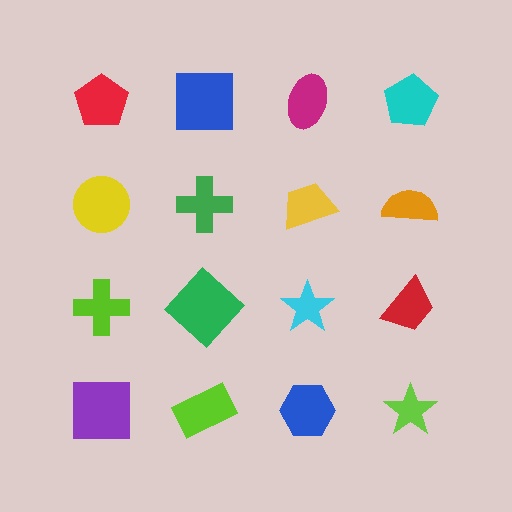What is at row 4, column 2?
A lime rectangle.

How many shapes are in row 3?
4 shapes.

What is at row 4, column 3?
A blue hexagon.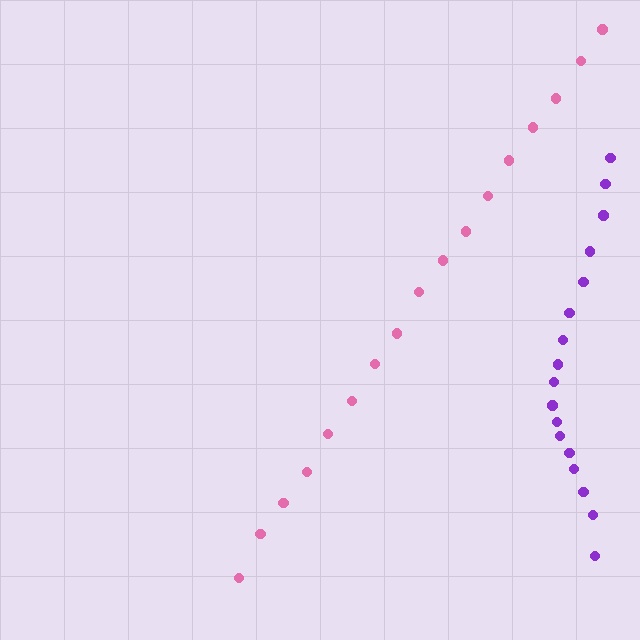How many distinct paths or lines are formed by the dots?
There are 2 distinct paths.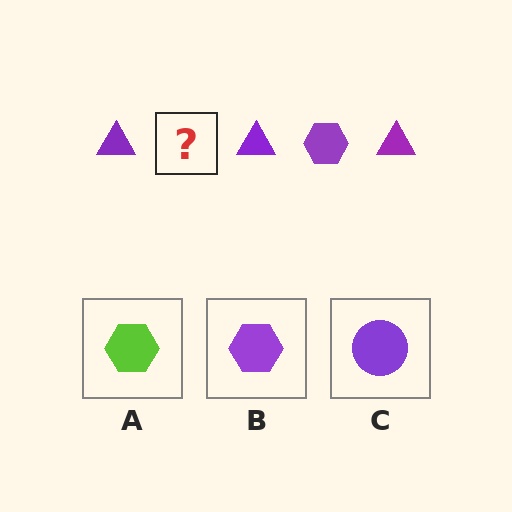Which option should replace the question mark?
Option B.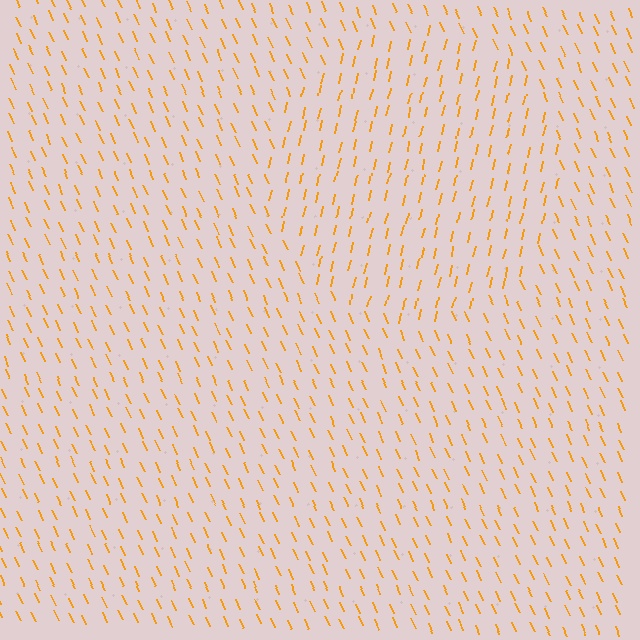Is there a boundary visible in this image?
Yes, there is a texture boundary formed by a change in line orientation.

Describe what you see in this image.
The image is filled with small orange line segments. A circle region in the image has lines oriented differently from the surrounding lines, creating a visible texture boundary.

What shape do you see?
I see a circle.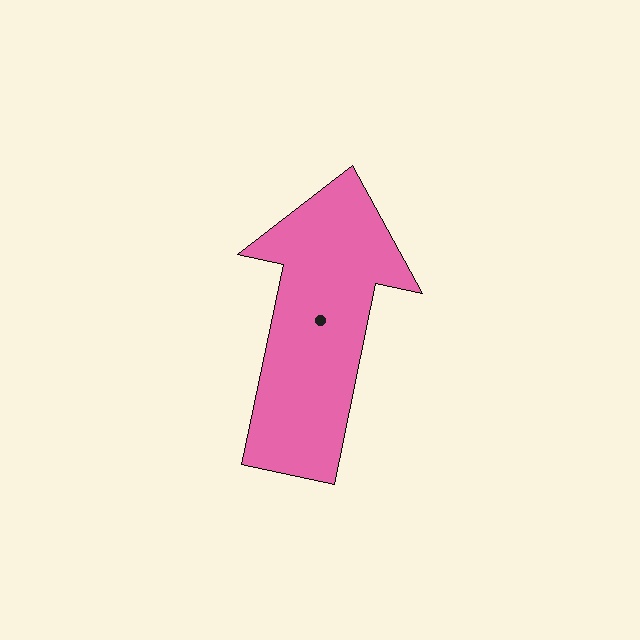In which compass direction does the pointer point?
North.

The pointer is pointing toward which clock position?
Roughly 12 o'clock.